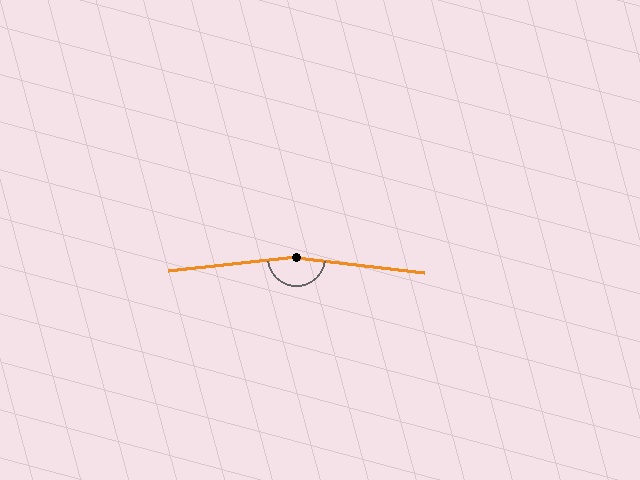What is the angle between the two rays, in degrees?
Approximately 167 degrees.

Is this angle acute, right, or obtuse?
It is obtuse.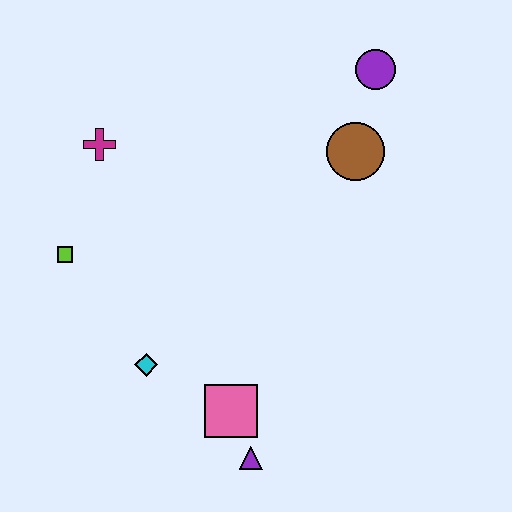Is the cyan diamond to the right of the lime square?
Yes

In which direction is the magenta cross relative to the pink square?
The magenta cross is above the pink square.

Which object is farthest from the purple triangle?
The purple circle is farthest from the purple triangle.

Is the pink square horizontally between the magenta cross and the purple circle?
Yes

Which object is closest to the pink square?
The purple triangle is closest to the pink square.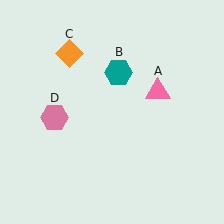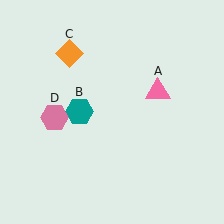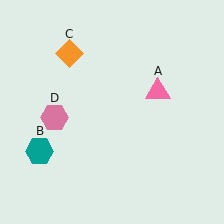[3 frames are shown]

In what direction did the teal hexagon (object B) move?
The teal hexagon (object B) moved down and to the left.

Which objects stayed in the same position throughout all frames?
Pink triangle (object A) and orange diamond (object C) and pink hexagon (object D) remained stationary.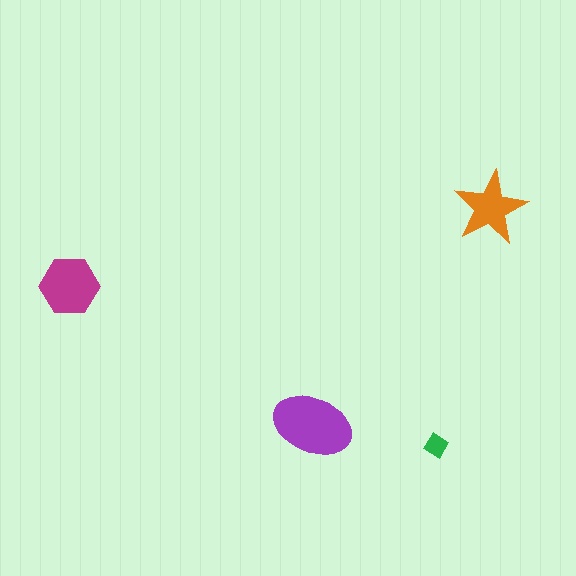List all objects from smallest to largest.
The green diamond, the orange star, the magenta hexagon, the purple ellipse.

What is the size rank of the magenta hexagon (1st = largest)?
2nd.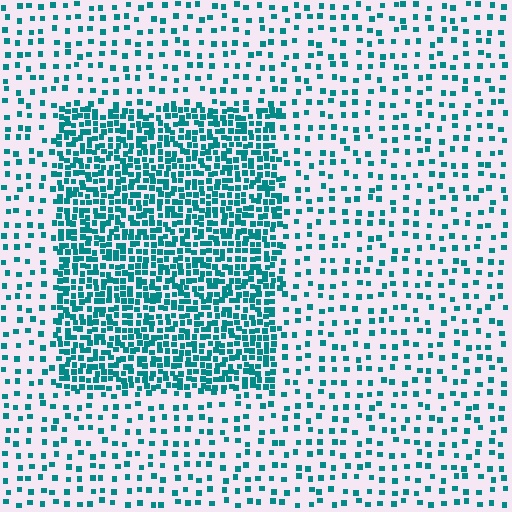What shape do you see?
I see a rectangle.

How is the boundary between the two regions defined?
The boundary is defined by a change in element density (approximately 2.9x ratio). All elements are the same color, size, and shape.